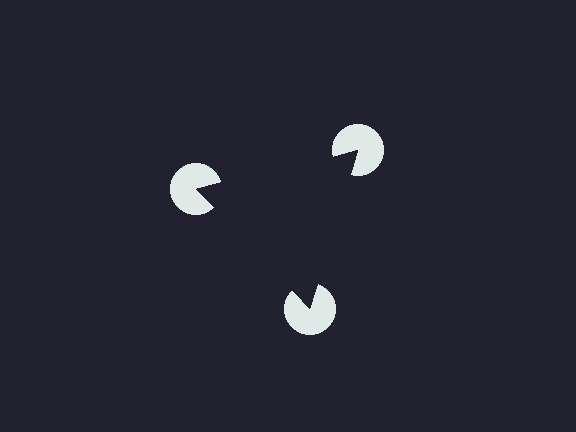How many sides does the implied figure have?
3 sides.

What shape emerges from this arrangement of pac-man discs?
An illusory triangle — its edges are inferred from the aligned wedge cuts in the pac-man discs, not physically drawn.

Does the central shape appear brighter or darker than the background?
It typically appears slightly darker than the background, even though no actual brightness change is drawn.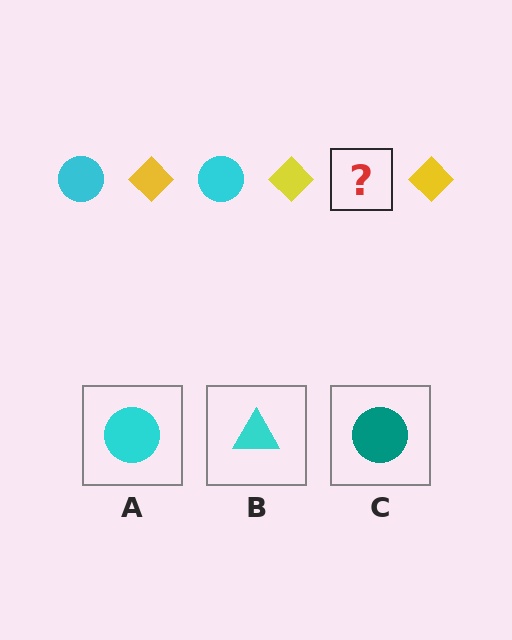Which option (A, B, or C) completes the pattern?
A.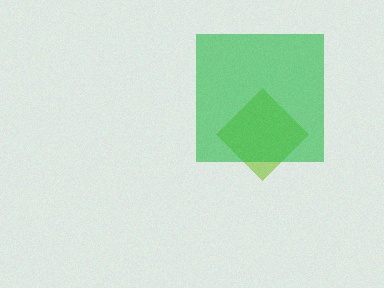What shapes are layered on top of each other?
The layered shapes are: a lime diamond, a green square.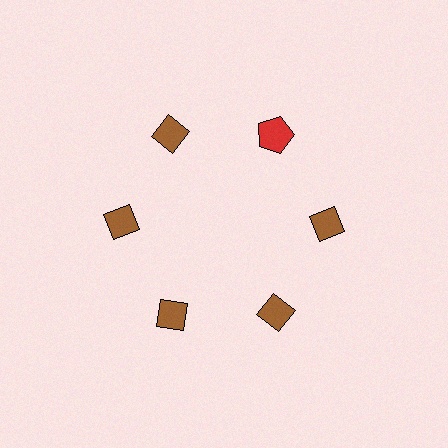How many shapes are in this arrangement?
There are 6 shapes arranged in a ring pattern.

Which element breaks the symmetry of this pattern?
The red pentagon at roughly the 1 o'clock position breaks the symmetry. All other shapes are brown diamonds.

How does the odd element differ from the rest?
It differs in both color (red instead of brown) and shape (pentagon instead of diamond).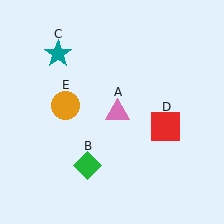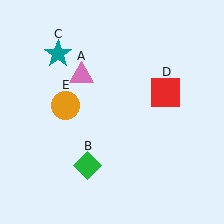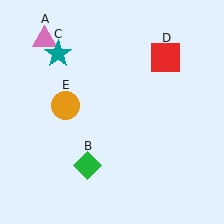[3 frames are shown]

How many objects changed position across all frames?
2 objects changed position: pink triangle (object A), red square (object D).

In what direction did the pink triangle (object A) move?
The pink triangle (object A) moved up and to the left.